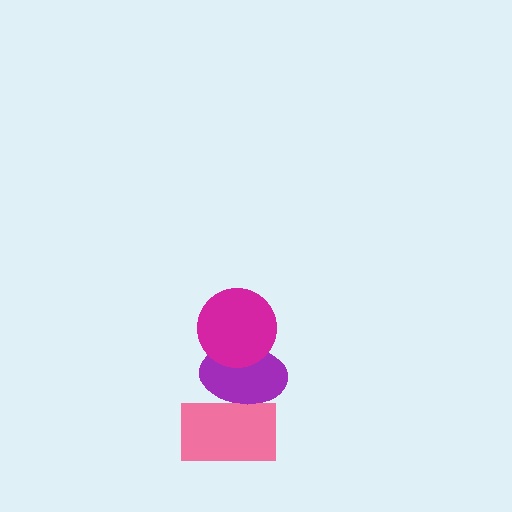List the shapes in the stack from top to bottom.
From top to bottom: the magenta circle, the purple ellipse, the pink rectangle.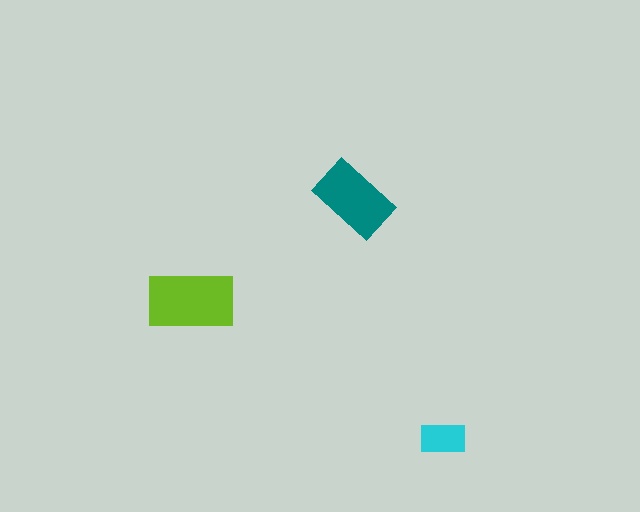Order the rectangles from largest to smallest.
the lime one, the teal one, the cyan one.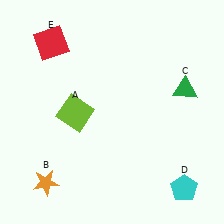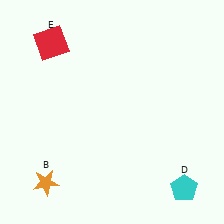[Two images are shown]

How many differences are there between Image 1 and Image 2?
There are 2 differences between the two images.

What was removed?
The lime square (A), the green triangle (C) were removed in Image 2.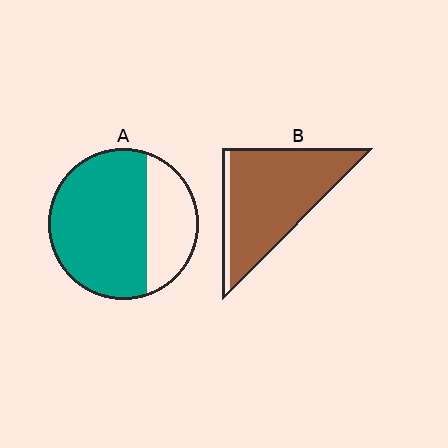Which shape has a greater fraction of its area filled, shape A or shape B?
Shape B.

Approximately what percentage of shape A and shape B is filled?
A is approximately 70% and B is approximately 90%.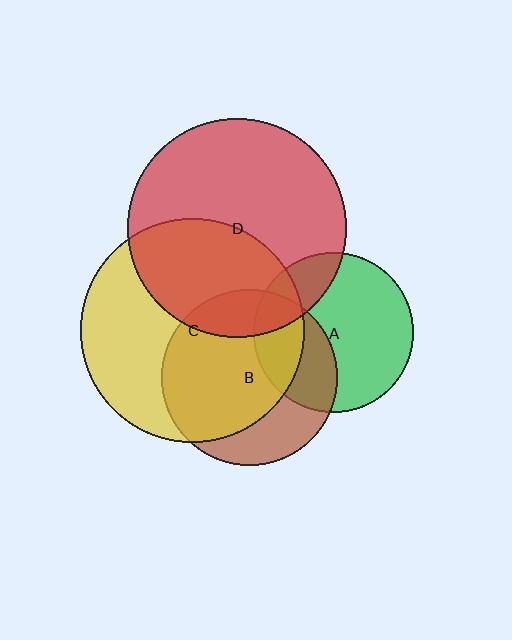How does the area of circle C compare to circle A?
Approximately 2.0 times.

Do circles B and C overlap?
Yes.